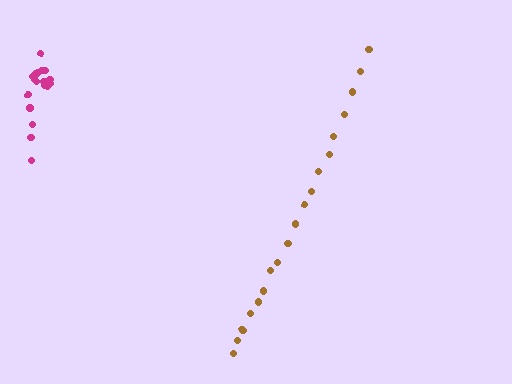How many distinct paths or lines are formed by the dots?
There are 2 distinct paths.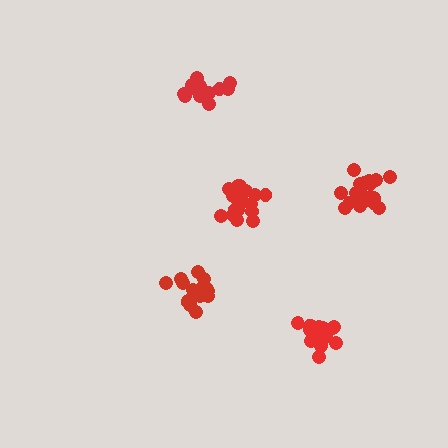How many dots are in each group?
Group 1: 18 dots, Group 2: 14 dots, Group 3: 18 dots, Group 4: 17 dots, Group 5: 20 dots (87 total).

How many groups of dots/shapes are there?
There are 5 groups.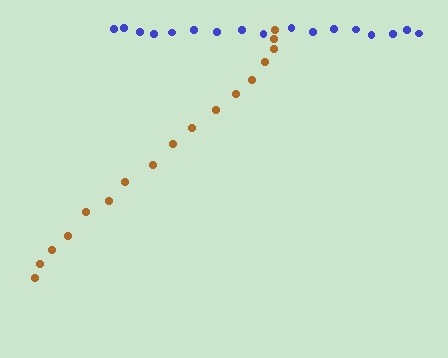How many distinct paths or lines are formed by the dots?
There are 2 distinct paths.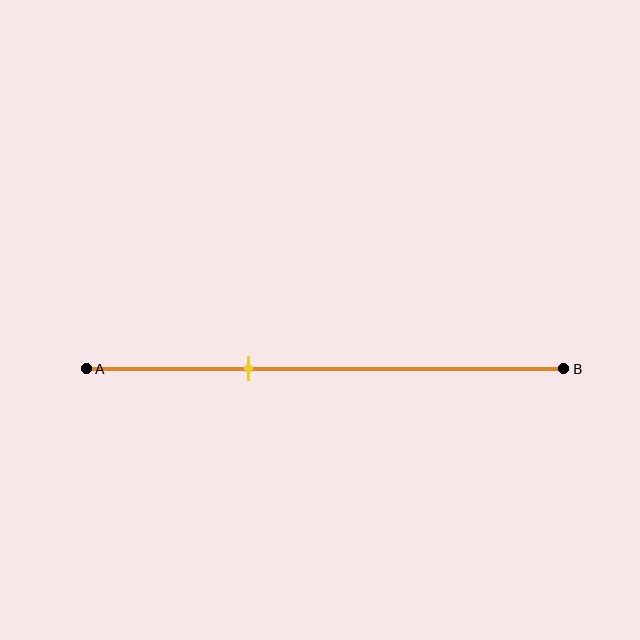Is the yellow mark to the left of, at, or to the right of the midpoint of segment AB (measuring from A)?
The yellow mark is to the left of the midpoint of segment AB.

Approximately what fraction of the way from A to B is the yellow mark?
The yellow mark is approximately 35% of the way from A to B.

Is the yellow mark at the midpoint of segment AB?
No, the mark is at about 35% from A, not at the 50% midpoint.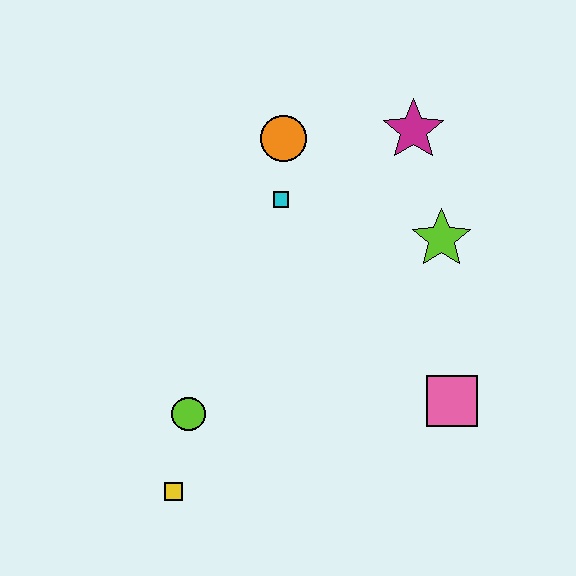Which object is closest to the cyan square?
The orange circle is closest to the cyan square.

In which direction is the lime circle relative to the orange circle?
The lime circle is below the orange circle.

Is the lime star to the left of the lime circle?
No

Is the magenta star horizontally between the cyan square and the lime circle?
No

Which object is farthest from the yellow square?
The magenta star is farthest from the yellow square.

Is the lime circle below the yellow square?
No